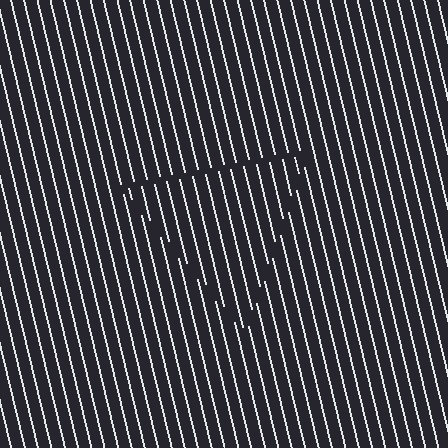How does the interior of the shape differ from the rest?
The interior of the shape contains the same grating, shifted by half a period — the contour is defined by the phase discontinuity where line-ends from the inner and outer gratings abut.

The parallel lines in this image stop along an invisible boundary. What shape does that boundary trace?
An illusory triangle. The interior of the shape contains the same grating, shifted by half a period — the contour is defined by the phase discontinuity where line-ends from the inner and outer gratings abut.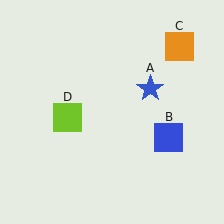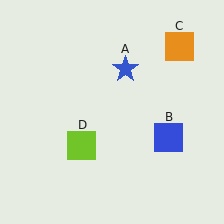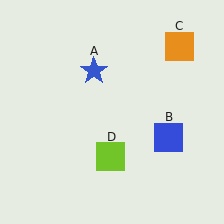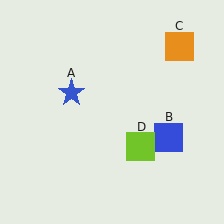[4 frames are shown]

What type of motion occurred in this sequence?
The blue star (object A), lime square (object D) rotated counterclockwise around the center of the scene.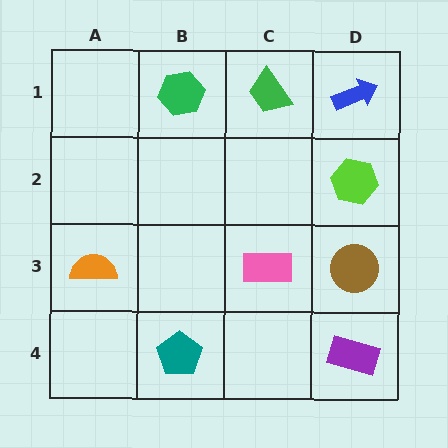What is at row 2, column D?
A lime hexagon.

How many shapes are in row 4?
2 shapes.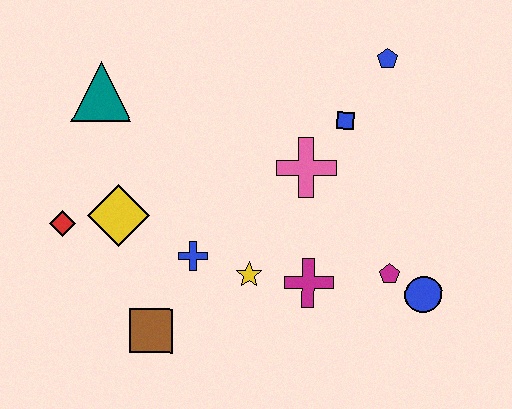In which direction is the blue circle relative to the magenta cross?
The blue circle is to the right of the magenta cross.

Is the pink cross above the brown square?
Yes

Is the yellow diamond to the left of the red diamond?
No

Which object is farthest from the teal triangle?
The blue circle is farthest from the teal triangle.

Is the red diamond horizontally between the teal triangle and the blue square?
No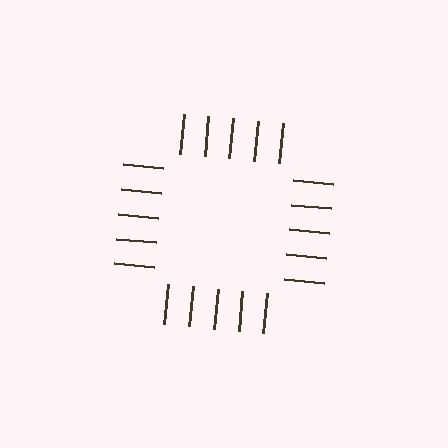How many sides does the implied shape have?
4 sides — the line-ends trace a square.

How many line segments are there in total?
20 — 5 along each of the 4 edges.